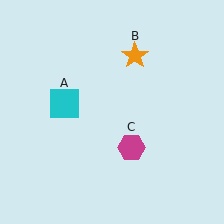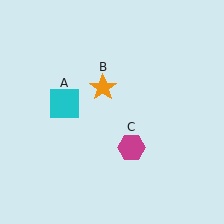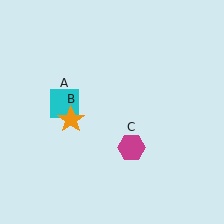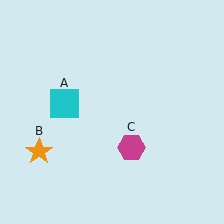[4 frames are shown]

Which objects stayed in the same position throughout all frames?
Cyan square (object A) and magenta hexagon (object C) remained stationary.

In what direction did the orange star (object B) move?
The orange star (object B) moved down and to the left.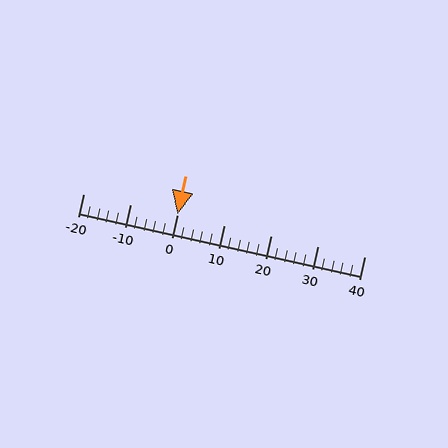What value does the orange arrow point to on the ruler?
The orange arrow points to approximately 0.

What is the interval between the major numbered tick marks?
The major tick marks are spaced 10 units apart.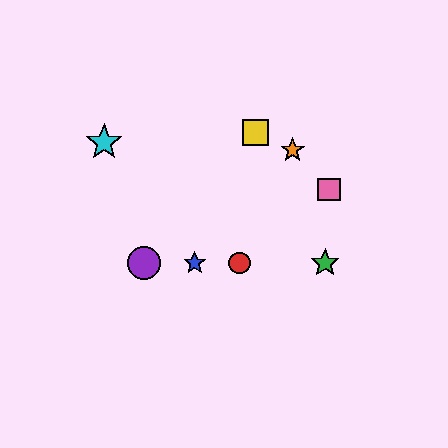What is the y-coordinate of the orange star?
The orange star is at y≈150.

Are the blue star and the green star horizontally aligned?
Yes, both are at y≈263.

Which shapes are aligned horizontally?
The red circle, the blue star, the green star, the purple circle are aligned horizontally.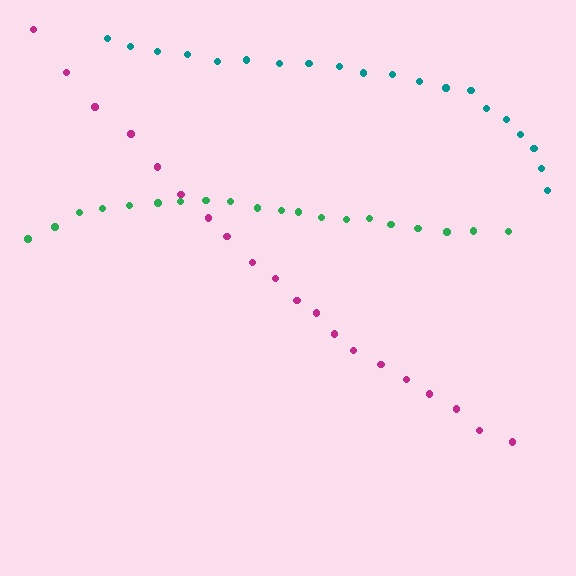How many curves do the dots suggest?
There are 3 distinct paths.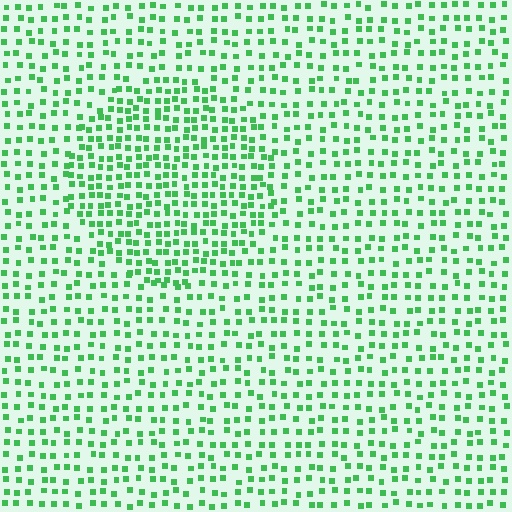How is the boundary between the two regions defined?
The boundary is defined by a change in element density (approximately 1.6x ratio). All elements are the same color, size, and shape.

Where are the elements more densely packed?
The elements are more densely packed inside the circle boundary.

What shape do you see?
I see a circle.